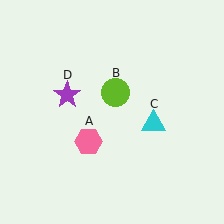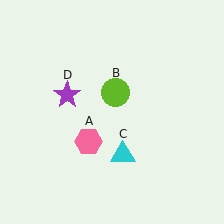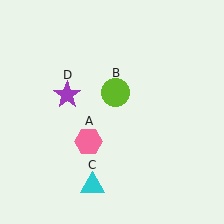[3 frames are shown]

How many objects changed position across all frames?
1 object changed position: cyan triangle (object C).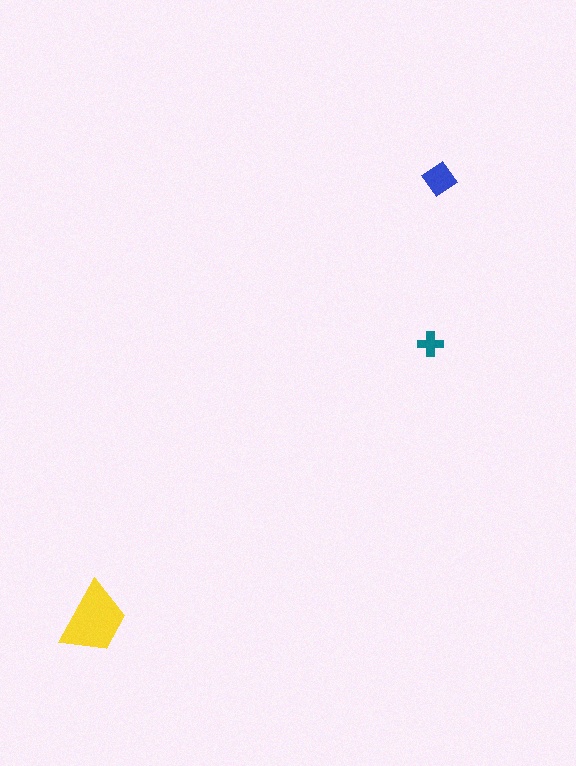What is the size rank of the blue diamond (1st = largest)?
2nd.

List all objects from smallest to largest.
The teal cross, the blue diamond, the yellow trapezoid.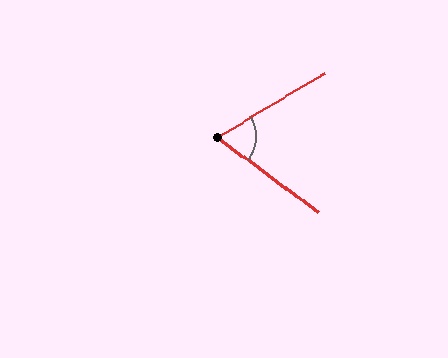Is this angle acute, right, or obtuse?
It is acute.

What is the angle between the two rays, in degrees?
Approximately 67 degrees.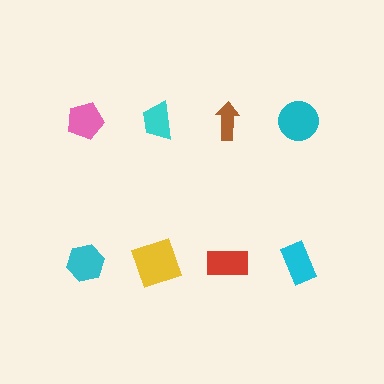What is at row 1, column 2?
A cyan trapezoid.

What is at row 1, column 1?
A pink pentagon.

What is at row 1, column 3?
A brown arrow.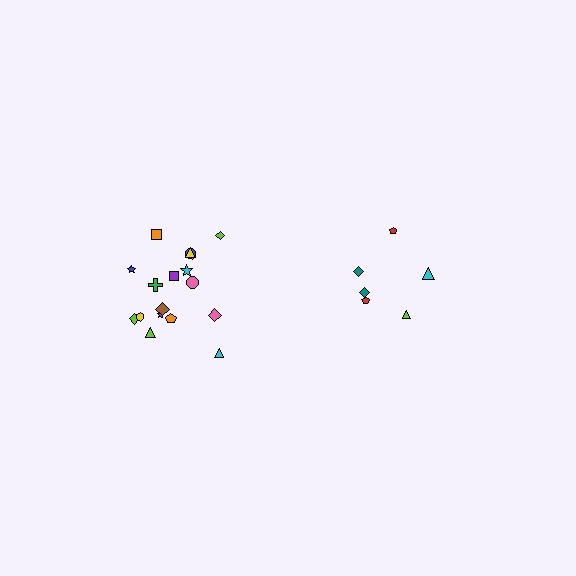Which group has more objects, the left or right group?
The left group.